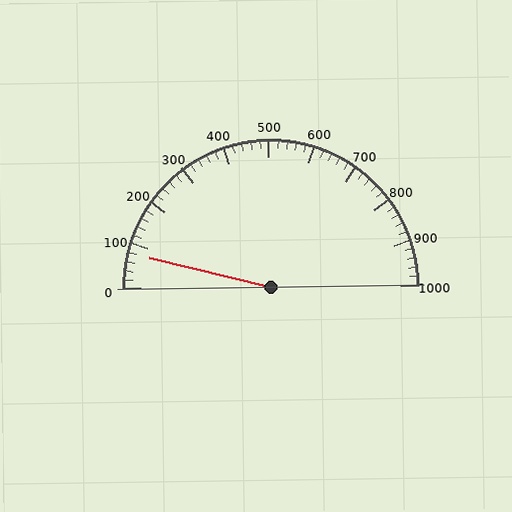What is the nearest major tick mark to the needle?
The nearest major tick mark is 100.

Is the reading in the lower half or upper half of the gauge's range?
The reading is in the lower half of the range (0 to 1000).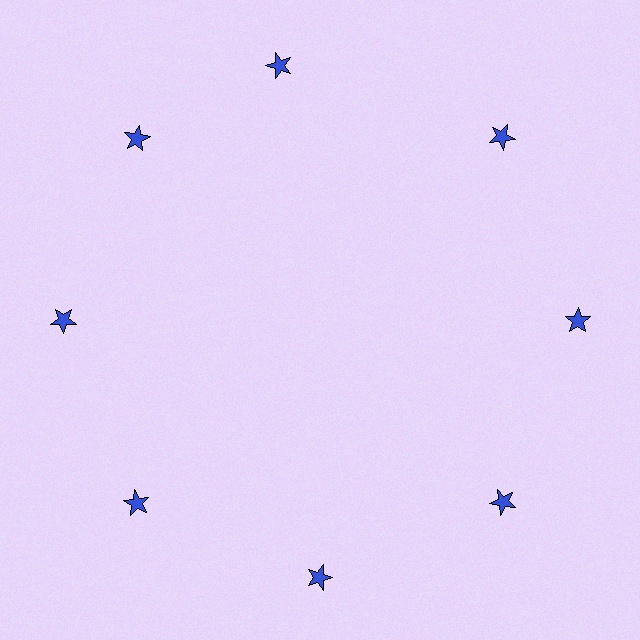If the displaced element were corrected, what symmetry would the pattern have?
It would have 8-fold rotational symmetry — the pattern would map onto itself every 45 degrees.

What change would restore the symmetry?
The symmetry would be restored by rotating it back into even spacing with its neighbors so that all 8 stars sit at equal angles and equal distance from the center.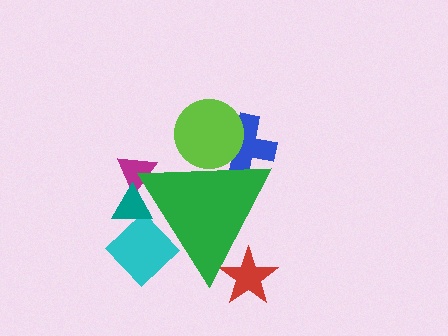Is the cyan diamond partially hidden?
Yes, the cyan diamond is partially hidden behind the green triangle.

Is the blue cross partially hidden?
Yes, the blue cross is partially hidden behind the green triangle.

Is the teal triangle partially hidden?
Yes, the teal triangle is partially hidden behind the green triangle.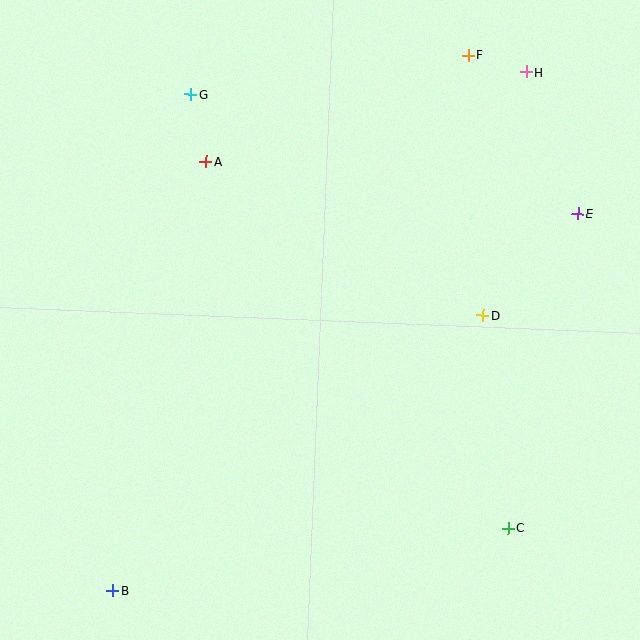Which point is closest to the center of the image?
Point D at (483, 315) is closest to the center.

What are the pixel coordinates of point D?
Point D is at (483, 315).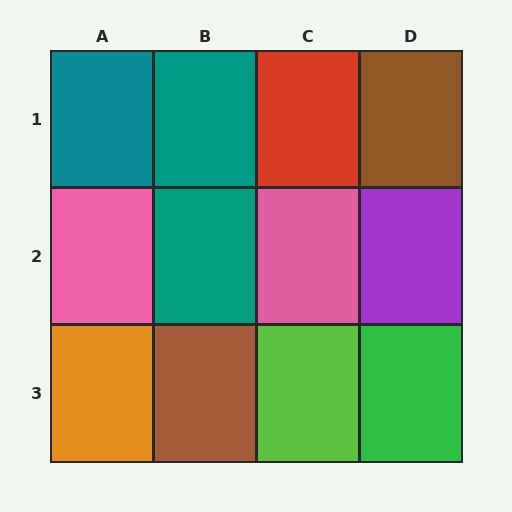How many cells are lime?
1 cell is lime.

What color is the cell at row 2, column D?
Purple.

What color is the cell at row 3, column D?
Green.